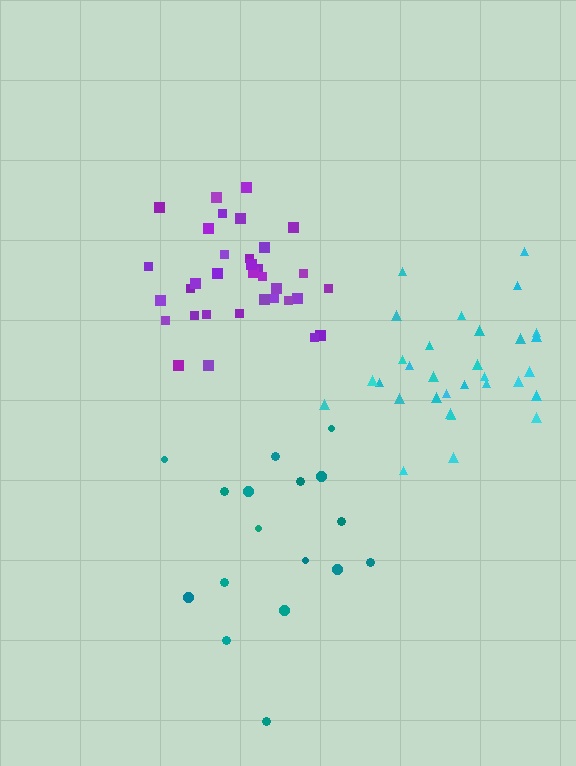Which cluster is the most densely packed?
Purple.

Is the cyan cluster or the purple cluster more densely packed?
Purple.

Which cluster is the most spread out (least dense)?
Teal.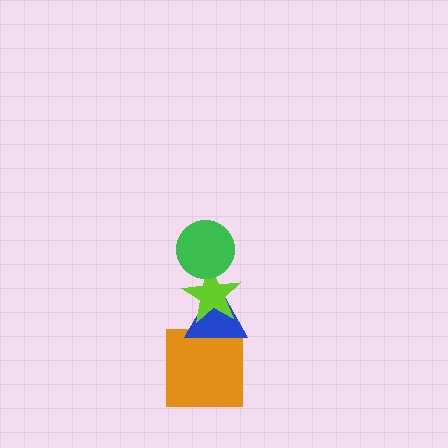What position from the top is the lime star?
The lime star is 2nd from the top.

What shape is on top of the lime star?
The green circle is on top of the lime star.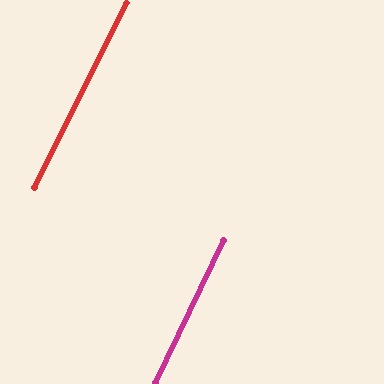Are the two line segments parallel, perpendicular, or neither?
Parallel — their directions differ by only 0.7°.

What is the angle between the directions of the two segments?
Approximately 1 degree.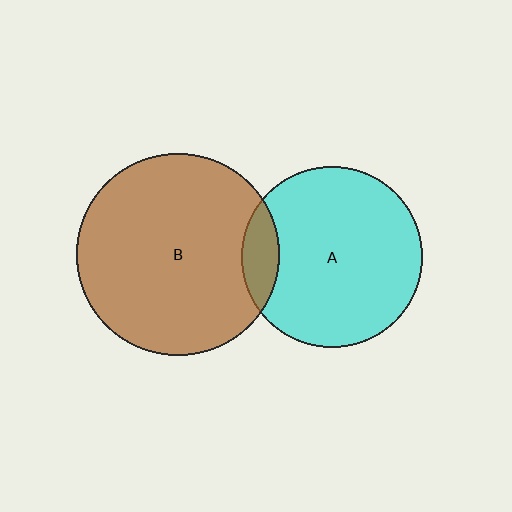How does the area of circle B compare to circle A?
Approximately 1.2 times.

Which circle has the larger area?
Circle B (brown).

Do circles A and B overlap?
Yes.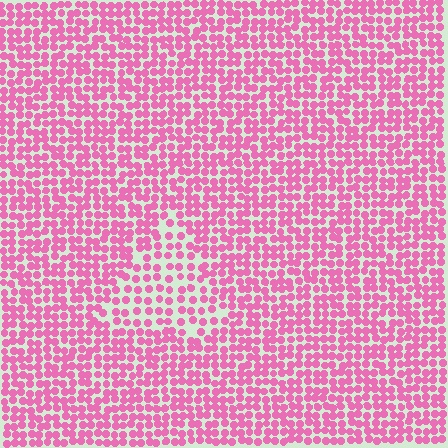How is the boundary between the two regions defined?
The boundary is defined by a change in element density (approximately 1.7x ratio). All elements are the same color, size, and shape.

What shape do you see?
I see a triangle.